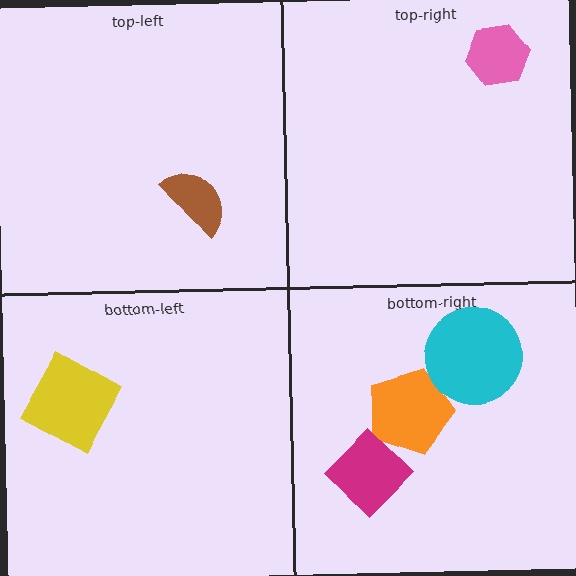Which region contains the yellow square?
The bottom-left region.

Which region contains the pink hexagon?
The top-right region.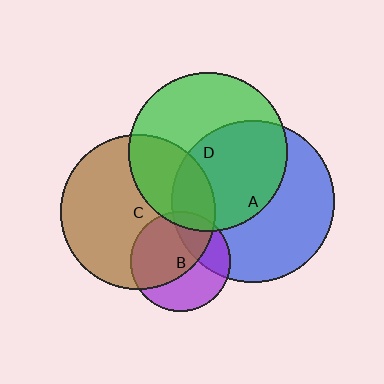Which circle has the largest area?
Circle A (blue).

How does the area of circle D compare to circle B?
Approximately 2.5 times.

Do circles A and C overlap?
Yes.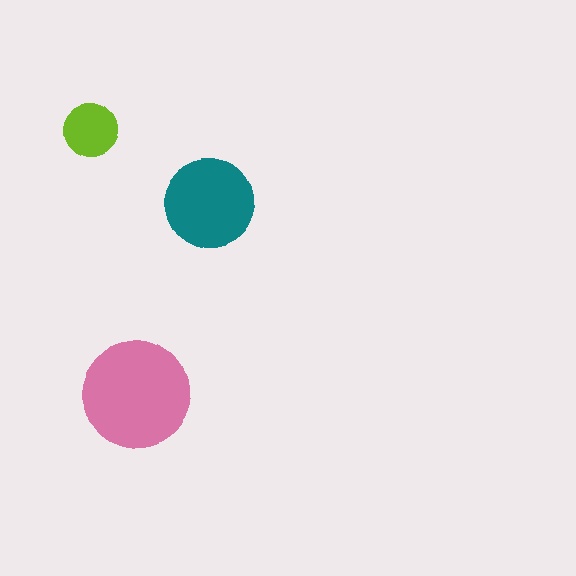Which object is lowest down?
The pink circle is bottommost.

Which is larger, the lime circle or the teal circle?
The teal one.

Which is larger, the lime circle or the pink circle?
The pink one.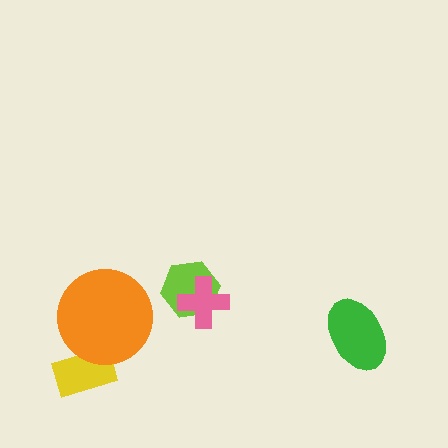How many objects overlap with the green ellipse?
0 objects overlap with the green ellipse.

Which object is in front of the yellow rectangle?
The orange circle is in front of the yellow rectangle.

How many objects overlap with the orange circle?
1 object overlaps with the orange circle.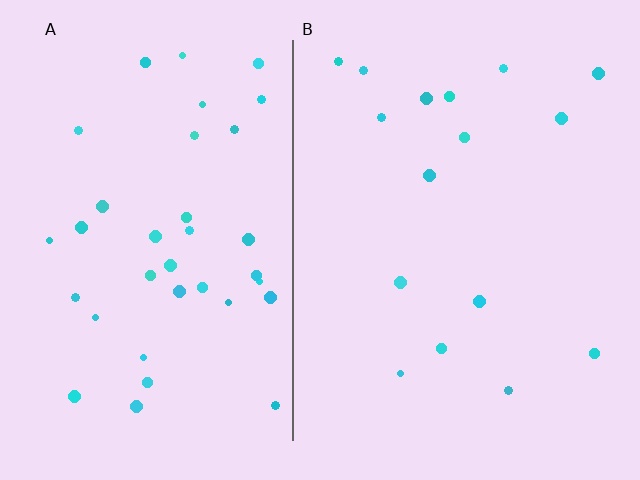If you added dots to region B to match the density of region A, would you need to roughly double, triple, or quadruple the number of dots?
Approximately double.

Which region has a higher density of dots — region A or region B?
A (the left).